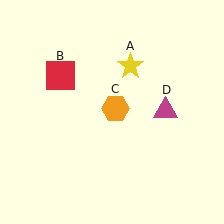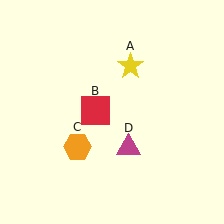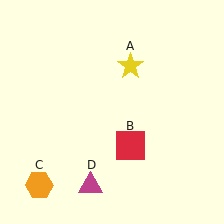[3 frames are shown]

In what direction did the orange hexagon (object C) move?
The orange hexagon (object C) moved down and to the left.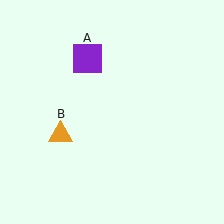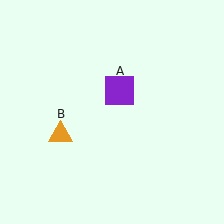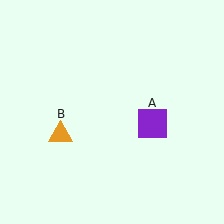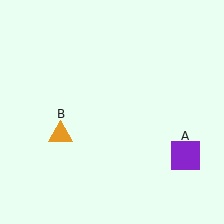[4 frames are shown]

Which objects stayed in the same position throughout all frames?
Orange triangle (object B) remained stationary.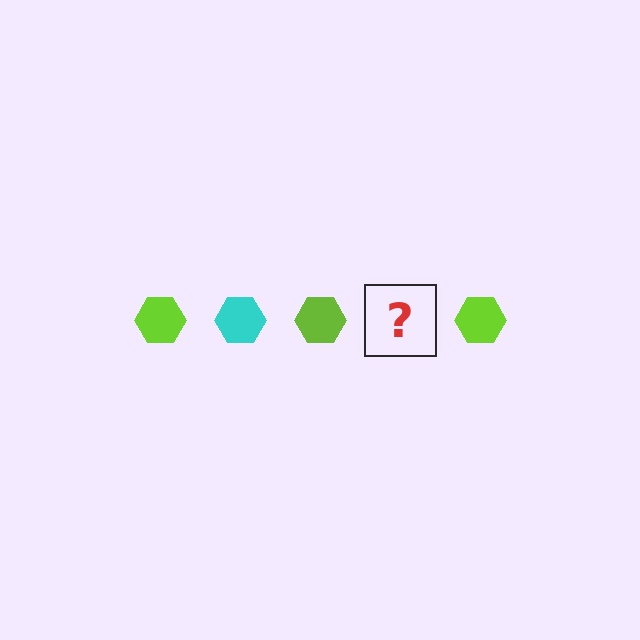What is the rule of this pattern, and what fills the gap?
The rule is that the pattern cycles through lime, cyan hexagons. The gap should be filled with a cyan hexagon.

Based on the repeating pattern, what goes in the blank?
The blank should be a cyan hexagon.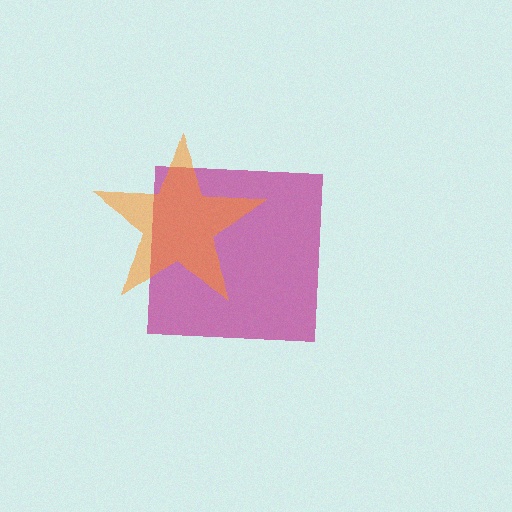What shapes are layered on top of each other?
The layered shapes are: a magenta square, an orange star.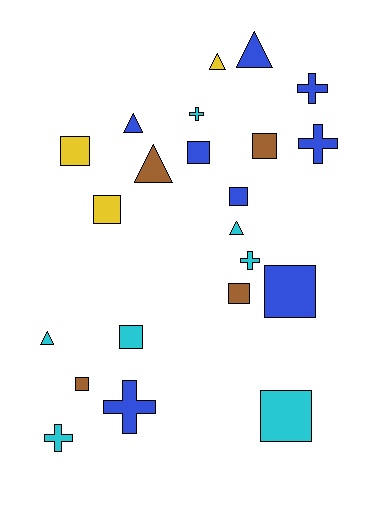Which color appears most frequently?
Blue, with 8 objects.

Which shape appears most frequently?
Square, with 10 objects.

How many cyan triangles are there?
There are 2 cyan triangles.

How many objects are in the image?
There are 22 objects.